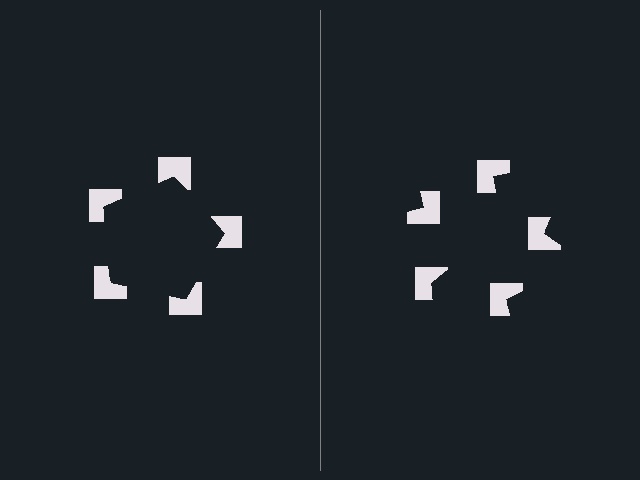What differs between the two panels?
The notched squares are positioned identically on both sides; only the wedge orientations differ. On the left they align to a pentagon; on the right they are misaligned.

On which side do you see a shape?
An illusory pentagon appears on the left side. On the right side the wedge cuts are rotated, so no coherent shape forms.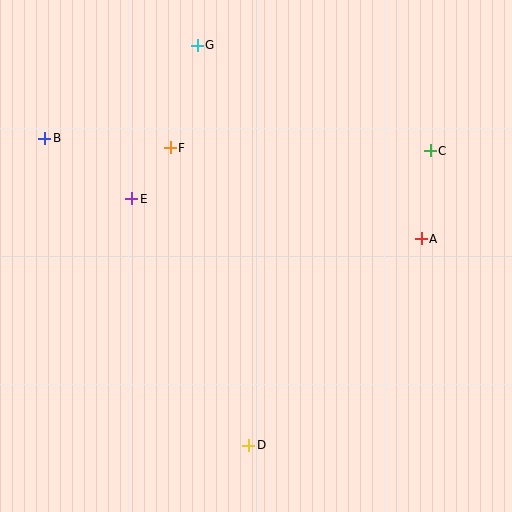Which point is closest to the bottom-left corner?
Point D is closest to the bottom-left corner.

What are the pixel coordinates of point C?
Point C is at (430, 151).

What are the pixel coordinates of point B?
Point B is at (45, 138).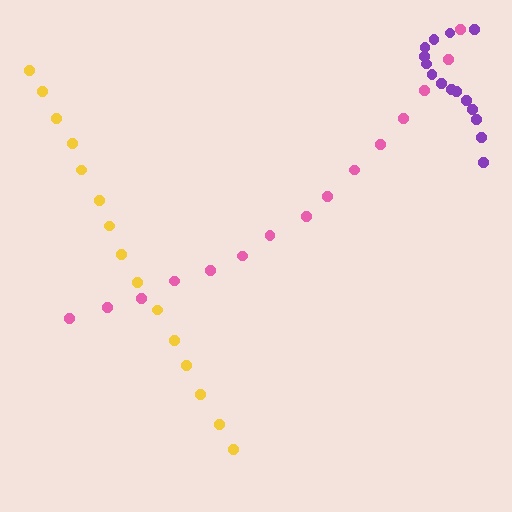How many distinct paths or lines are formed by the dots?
There are 3 distinct paths.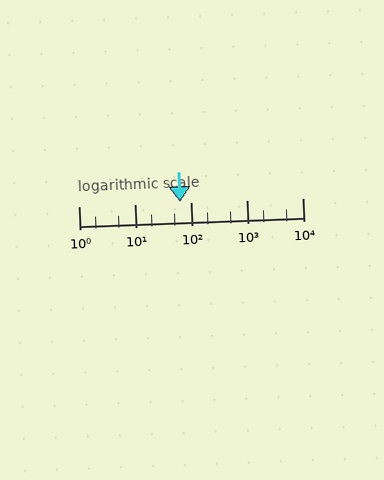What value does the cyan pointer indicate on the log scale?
The pointer indicates approximately 64.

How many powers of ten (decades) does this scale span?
The scale spans 4 decades, from 1 to 10000.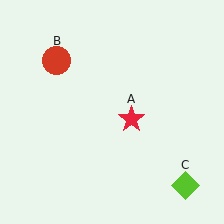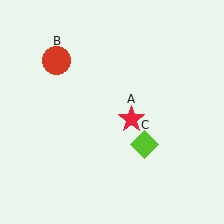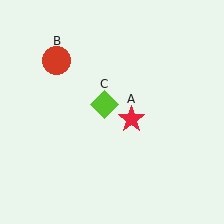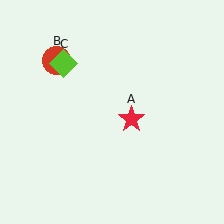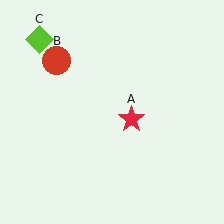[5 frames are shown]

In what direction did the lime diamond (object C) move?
The lime diamond (object C) moved up and to the left.